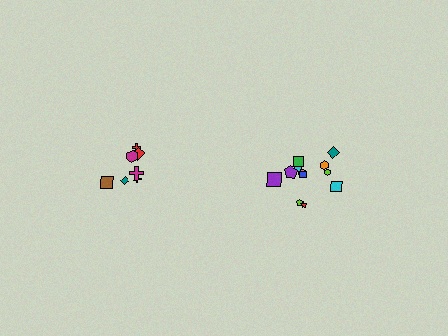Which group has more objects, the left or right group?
The right group.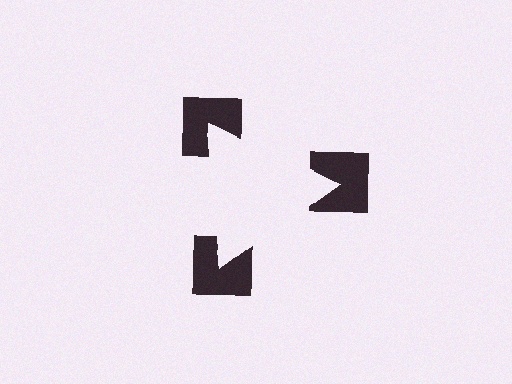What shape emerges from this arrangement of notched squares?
An illusory triangle — its edges are inferred from the aligned wedge cuts in the notched squares, not physically drawn.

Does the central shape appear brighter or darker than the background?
It typically appears slightly brighter than the background, even though no actual brightness change is drawn.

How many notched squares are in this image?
There are 3 — one at each vertex of the illusory triangle.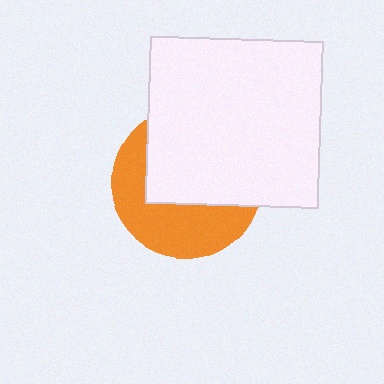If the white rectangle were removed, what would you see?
You would see the complete orange circle.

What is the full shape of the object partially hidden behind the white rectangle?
The partially hidden object is an orange circle.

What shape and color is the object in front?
The object in front is a white rectangle.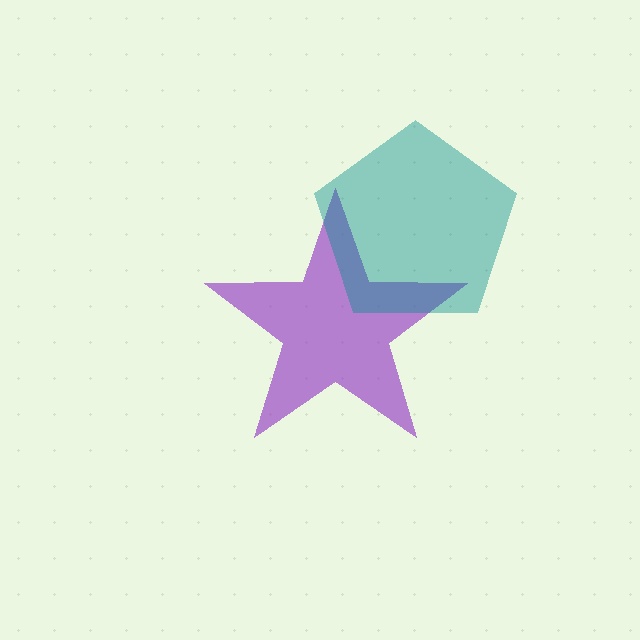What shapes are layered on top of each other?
The layered shapes are: a purple star, a teal pentagon.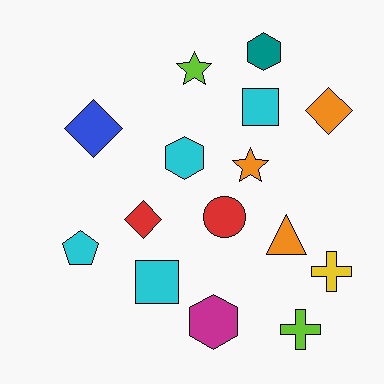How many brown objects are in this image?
There are no brown objects.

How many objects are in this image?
There are 15 objects.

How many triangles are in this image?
There is 1 triangle.